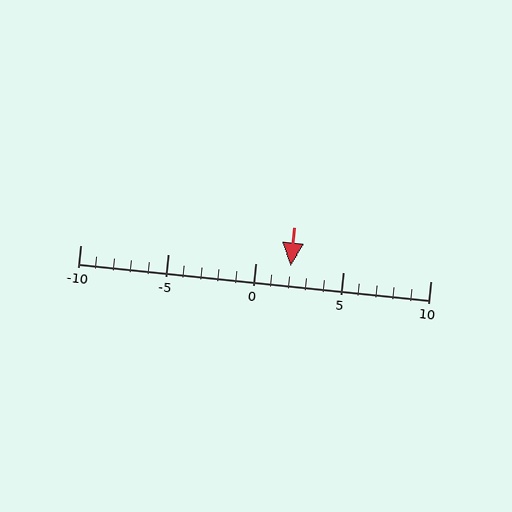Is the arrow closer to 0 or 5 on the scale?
The arrow is closer to 0.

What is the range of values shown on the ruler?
The ruler shows values from -10 to 10.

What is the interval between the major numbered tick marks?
The major tick marks are spaced 5 units apart.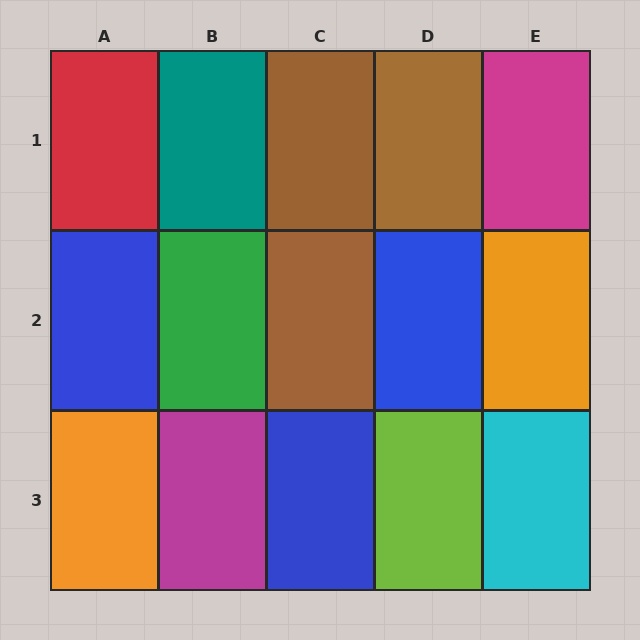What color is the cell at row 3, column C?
Blue.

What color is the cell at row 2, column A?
Blue.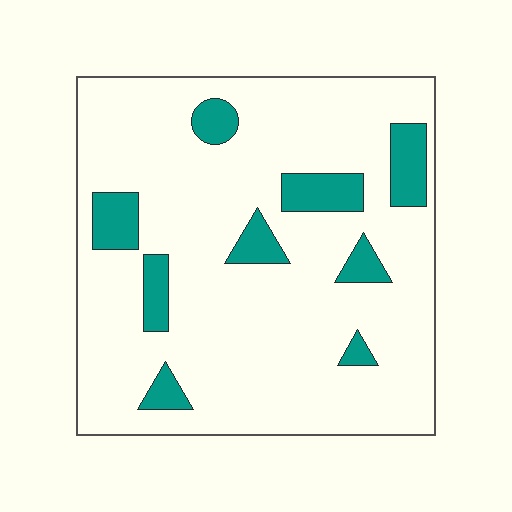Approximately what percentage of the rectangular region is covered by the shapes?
Approximately 15%.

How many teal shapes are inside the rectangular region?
9.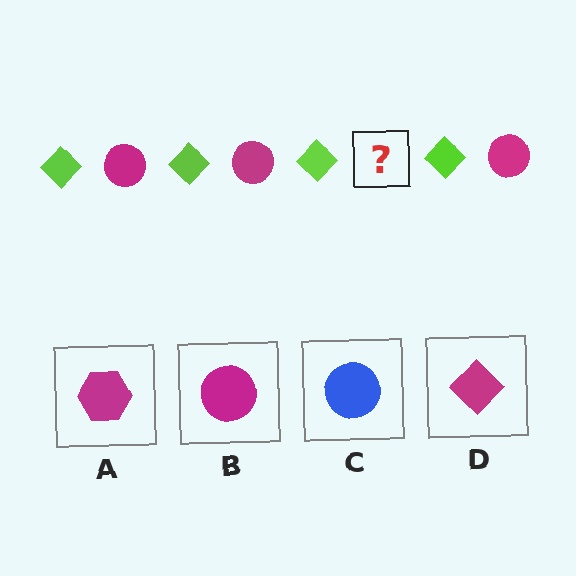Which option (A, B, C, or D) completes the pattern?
B.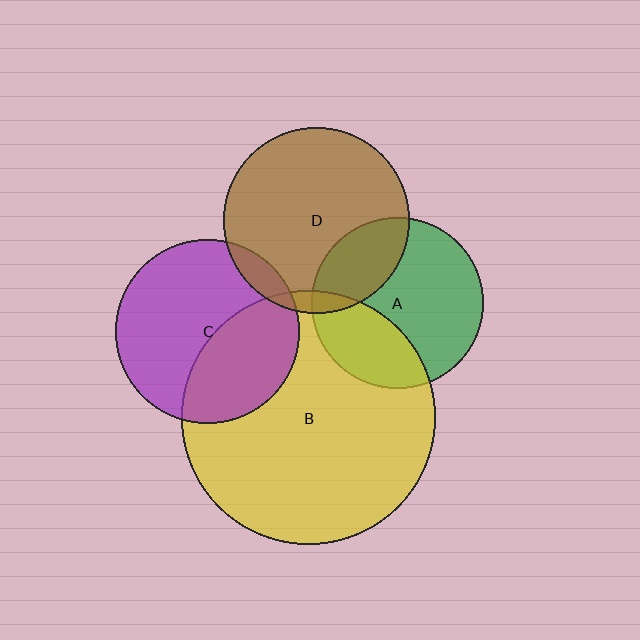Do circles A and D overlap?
Yes.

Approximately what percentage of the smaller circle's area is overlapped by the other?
Approximately 25%.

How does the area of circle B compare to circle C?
Approximately 1.9 times.